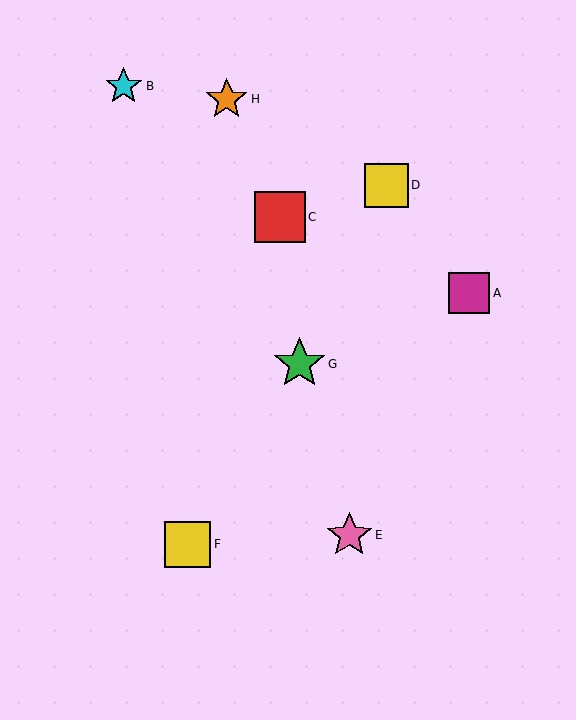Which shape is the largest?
The green star (labeled G) is the largest.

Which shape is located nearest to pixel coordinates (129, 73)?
The cyan star (labeled B) at (124, 86) is nearest to that location.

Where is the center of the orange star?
The center of the orange star is at (227, 99).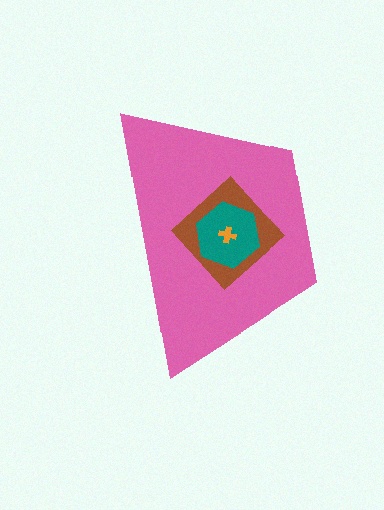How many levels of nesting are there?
4.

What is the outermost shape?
The pink trapezoid.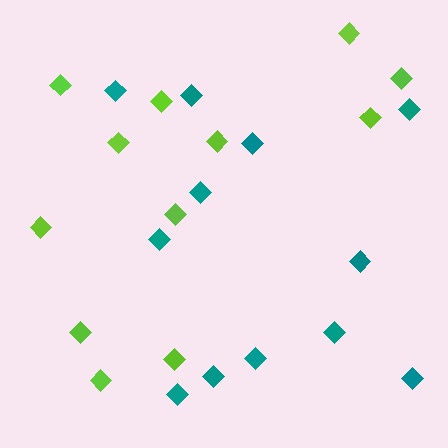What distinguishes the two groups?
There are 2 groups: one group of lime diamonds (12) and one group of teal diamonds (12).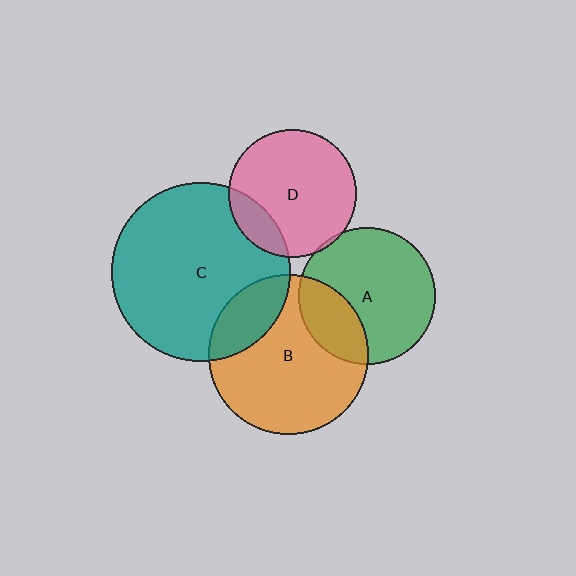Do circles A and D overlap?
Yes.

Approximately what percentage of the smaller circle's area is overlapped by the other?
Approximately 5%.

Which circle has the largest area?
Circle C (teal).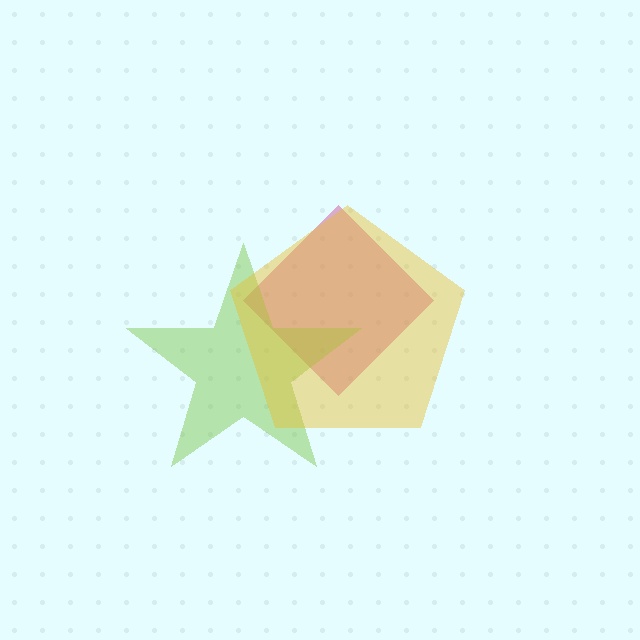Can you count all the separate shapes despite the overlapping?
Yes, there are 3 separate shapes.